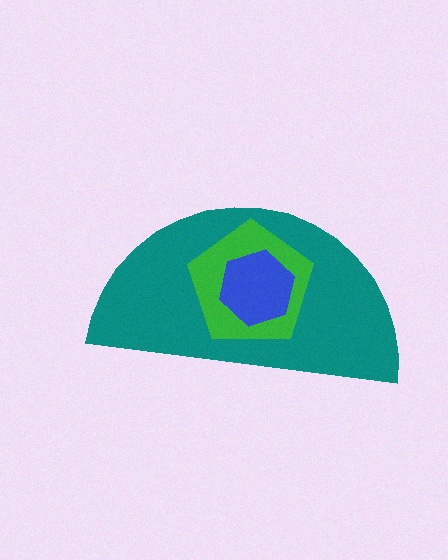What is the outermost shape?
The teal semicircle.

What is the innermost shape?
The blue hexagon.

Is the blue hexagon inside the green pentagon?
Yes.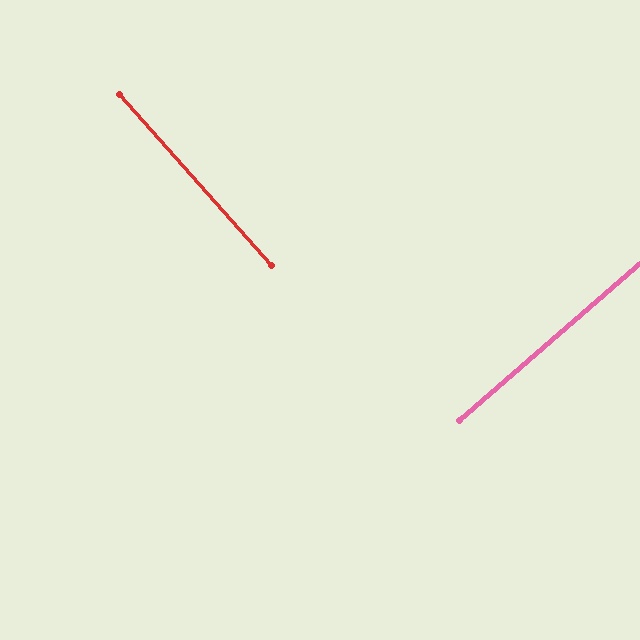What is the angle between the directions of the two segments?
Approximately 89 degrees.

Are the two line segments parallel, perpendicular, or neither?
Perpendicular — they meet at approximately 89°.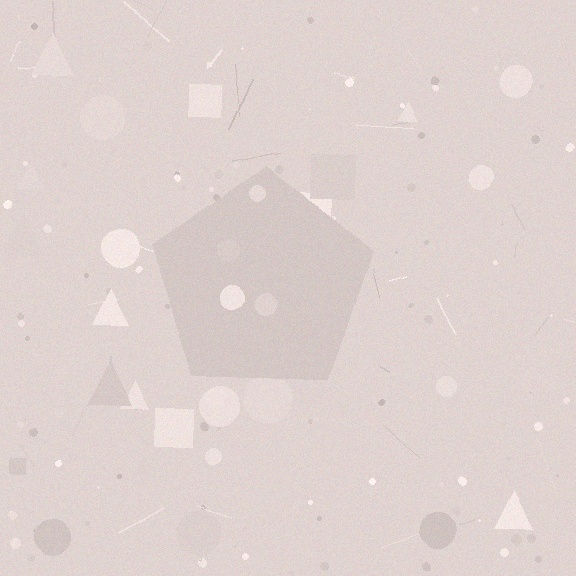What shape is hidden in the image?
A pentagon is hidden in the image.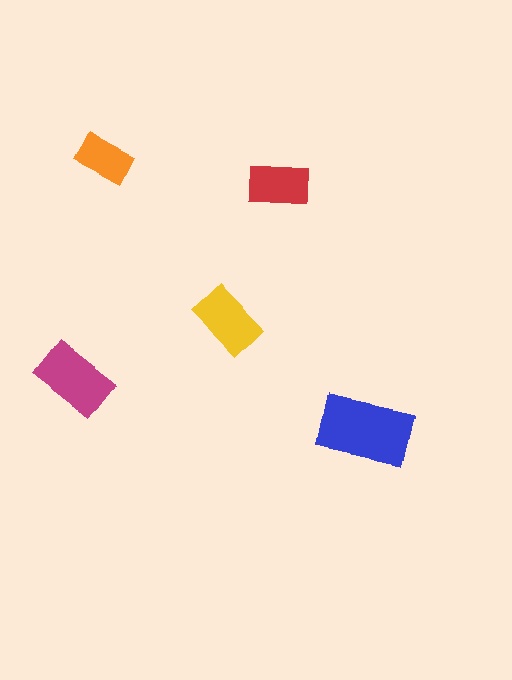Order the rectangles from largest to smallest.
the blue one, the magenta one, the yellow one, the red one, the orange one.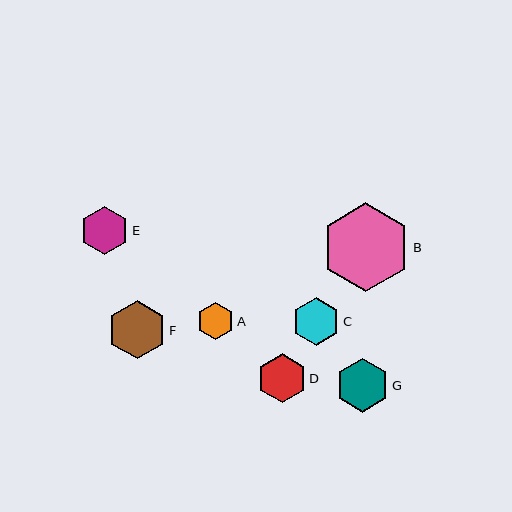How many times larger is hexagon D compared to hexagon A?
Hexagon D is approximately 1.3 times the size of hexagon A.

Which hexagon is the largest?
Hexagon B is the largest with a size of approximately 89 pixels.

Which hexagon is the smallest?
Hexagon A is the smallest with a size of approximately 37 pixels.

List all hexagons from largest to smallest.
From largest to smallest: B, F, G, D, E, C, A.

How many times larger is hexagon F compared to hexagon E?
Hexagon F is approximately 1.2 times the size of hexagon E.